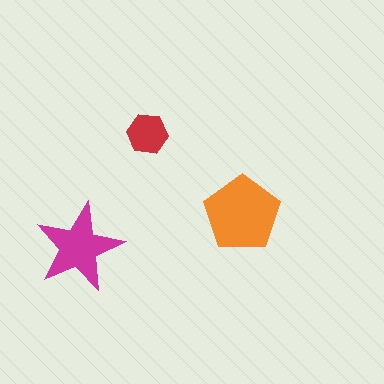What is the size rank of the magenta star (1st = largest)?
2nd.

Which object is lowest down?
The magenta star is bottommost.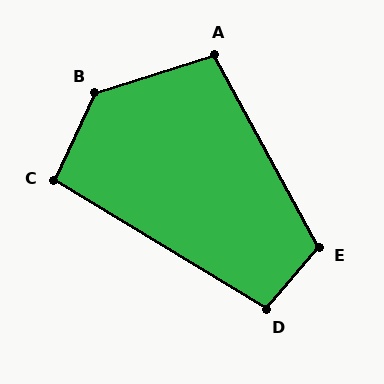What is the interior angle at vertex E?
Approximately 111 degrees (obtuse).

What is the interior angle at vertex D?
Approximately 99 degrees (obtuse).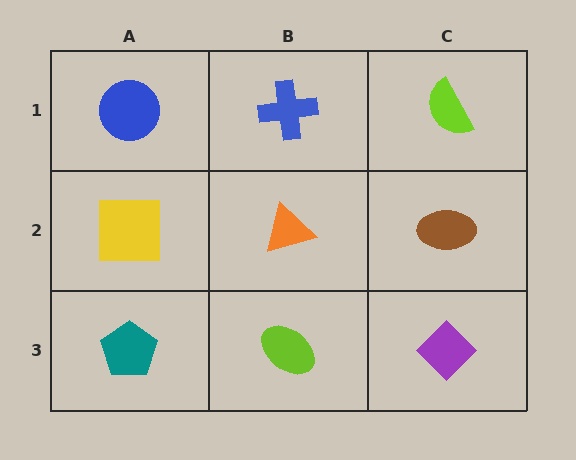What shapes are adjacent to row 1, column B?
An orange triangle (row 2, column B), a blue circle (row 1, column A), a lime semicircle (row 1, column C).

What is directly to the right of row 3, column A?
A lime ellipse.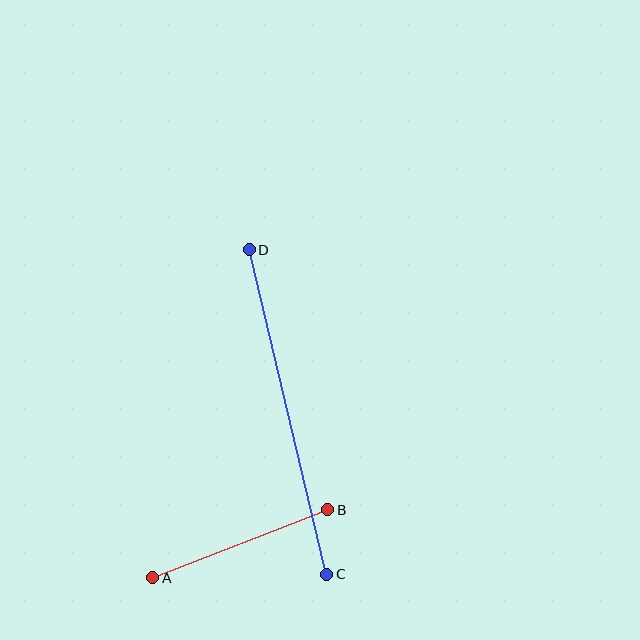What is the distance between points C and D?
The distance is approximately 334 pixels.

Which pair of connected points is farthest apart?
Points C and D are farthest apart.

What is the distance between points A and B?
The distance is approximately 188 pixels.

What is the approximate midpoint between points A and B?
The midpoint is at approximately (240, 544) pixels.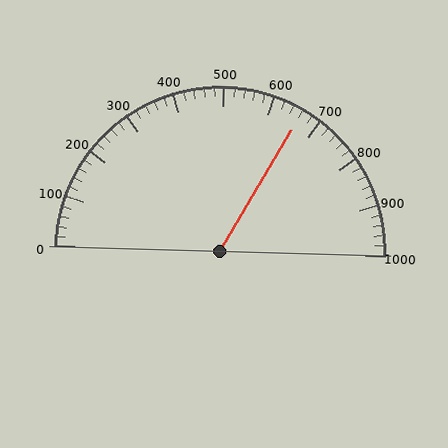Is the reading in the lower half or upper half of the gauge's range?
The reading is in the upper half of the range (0 to 1000).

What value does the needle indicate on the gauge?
The needle indicates approximately 660.